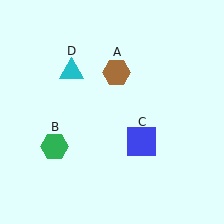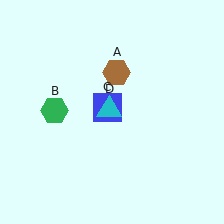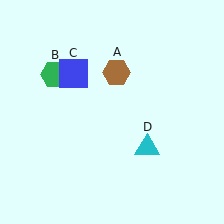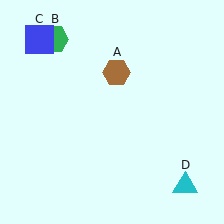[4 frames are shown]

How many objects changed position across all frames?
3 objects changed position: green hexagon (object B), blue square (object C), cyan triangle (object D).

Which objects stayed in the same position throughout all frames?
Brown hexagon (object A) remained stationary.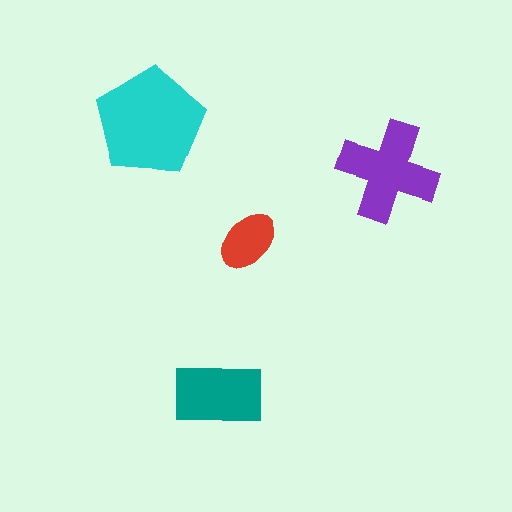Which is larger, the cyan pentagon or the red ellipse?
The cyan pentagon.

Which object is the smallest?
The red ellipse.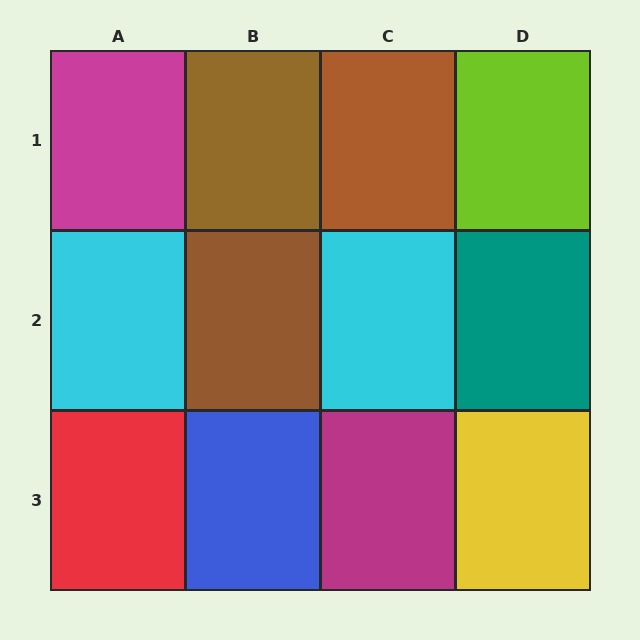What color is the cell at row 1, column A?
Magenta.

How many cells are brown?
3 cells are brown.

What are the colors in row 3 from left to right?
Red, blue, magenta, yellow.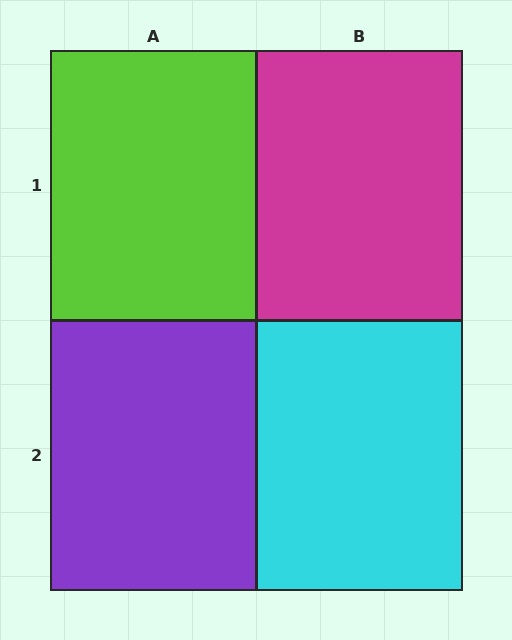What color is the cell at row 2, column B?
Cyan.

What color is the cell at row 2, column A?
Purple.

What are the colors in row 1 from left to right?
Lime, magenta.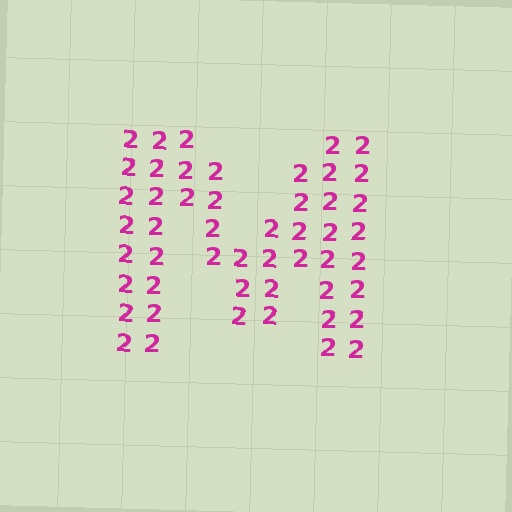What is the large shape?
The large shape is the letter M.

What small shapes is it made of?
It is made of small digit 2's.